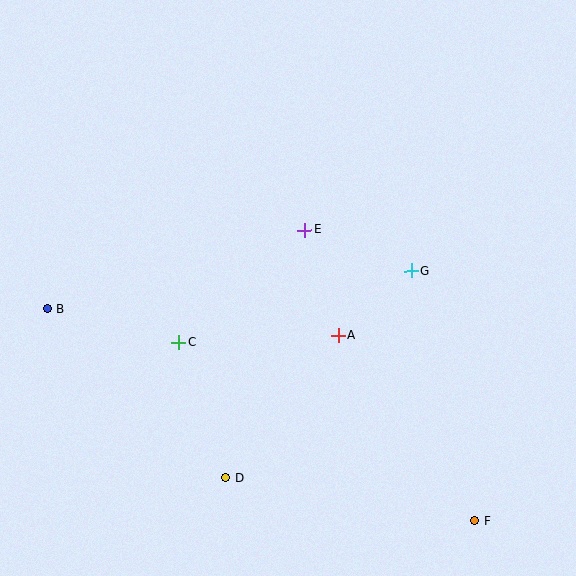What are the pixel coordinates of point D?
Point D is at (226, 478).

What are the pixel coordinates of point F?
Point F is at (475, 521).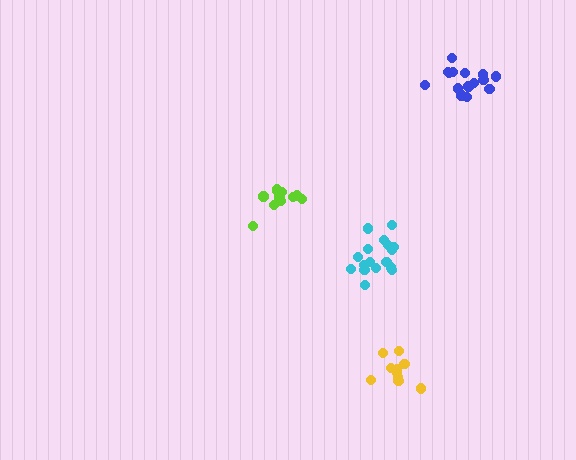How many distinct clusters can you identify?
There are 4 distinct clusters.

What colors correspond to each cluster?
The clusters are colored: cyan, lime, blue, yellow.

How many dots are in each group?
Group 1: 17 dots, Group 2: 12 dots, Group 3: 16 dots, Group 4: 11 dots (56 total).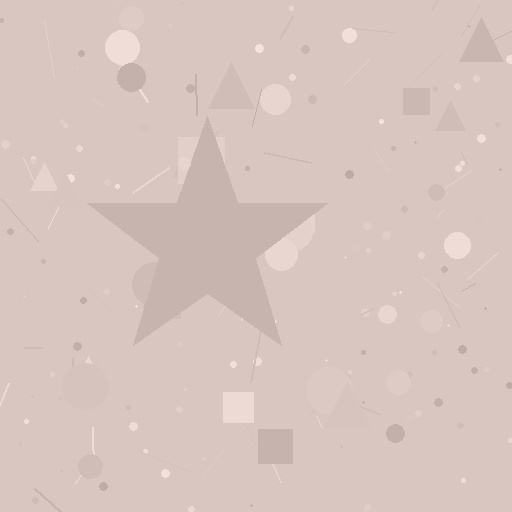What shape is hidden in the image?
A star is hidden in the image.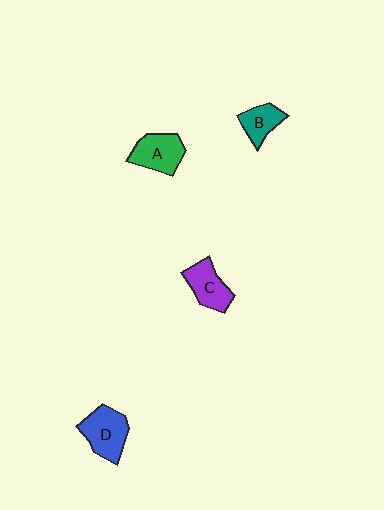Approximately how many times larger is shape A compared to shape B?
Approximately 1.4 times.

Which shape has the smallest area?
Shape B (teal).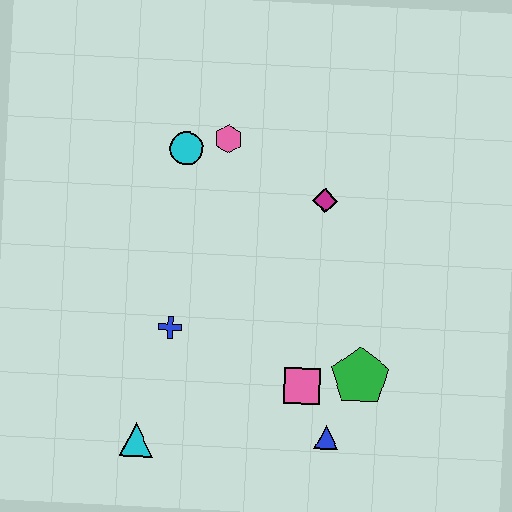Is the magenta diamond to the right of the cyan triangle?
Yes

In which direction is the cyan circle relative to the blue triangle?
The cyan circle is above the blue triangle.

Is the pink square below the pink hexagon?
Yes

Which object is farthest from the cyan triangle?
The pink hexagon is farthest from the cyan triangle.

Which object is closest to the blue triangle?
The pink square is closest to the blue triangle.